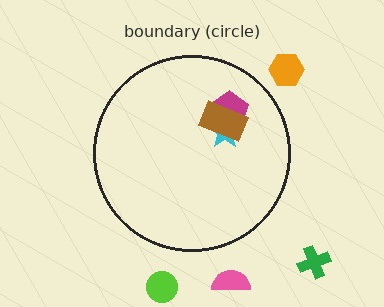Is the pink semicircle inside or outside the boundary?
Outside.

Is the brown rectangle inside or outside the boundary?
Inside.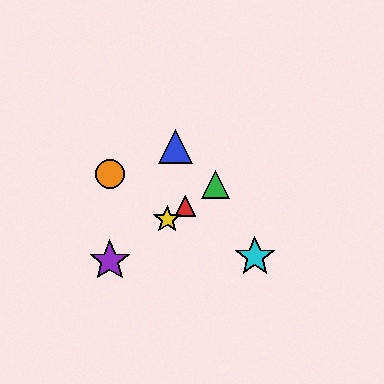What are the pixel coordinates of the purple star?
The purple star is at (110, 261).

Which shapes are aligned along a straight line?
The red triangle, the green triangle, the yellow star, the purple star are aligned along a straight line.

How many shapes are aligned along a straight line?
4 shapes (the red triangle, the green triangle, the yellow star, the purple star) are aligned along a straight line.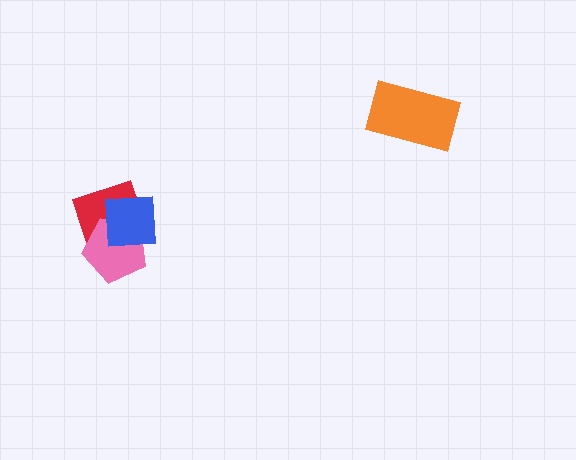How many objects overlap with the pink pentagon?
2 objects overlap with the pink pentagon.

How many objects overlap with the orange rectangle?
0 objects overlap with the orange rectangle.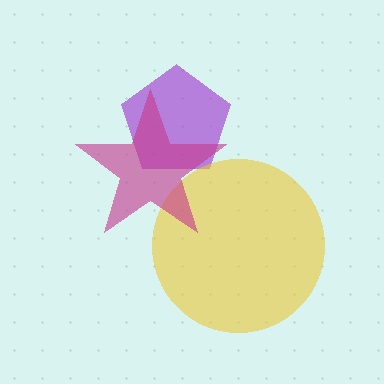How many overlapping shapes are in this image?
There are 3 overlapping shapes in the image.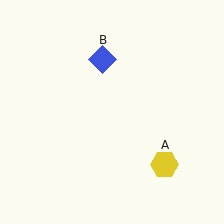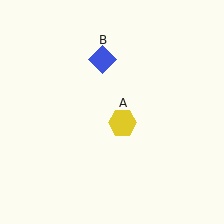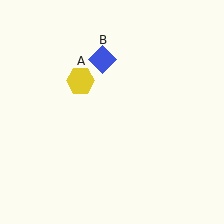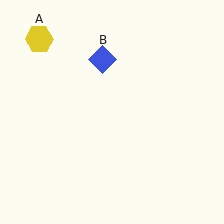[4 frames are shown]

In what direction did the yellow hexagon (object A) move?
The yellow hexagon (object A) moved up and to the left.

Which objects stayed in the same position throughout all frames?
Blue diamond (object B) remained stationary.